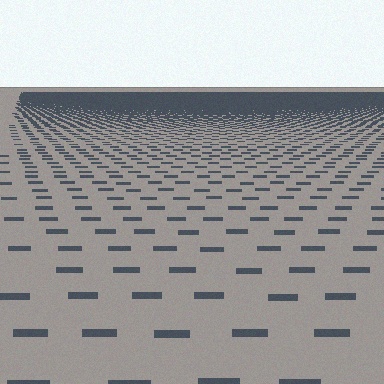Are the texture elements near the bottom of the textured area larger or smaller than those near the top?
Larger. Near the bottom, elements are closer to the viewer and appear at a bigger on-screen size.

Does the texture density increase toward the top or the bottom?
Density increases toward the top.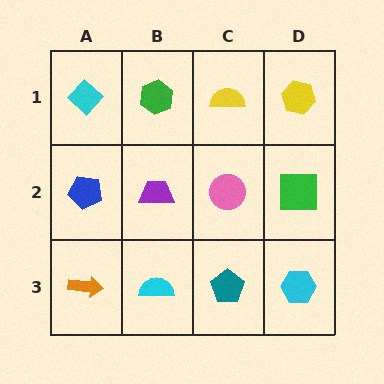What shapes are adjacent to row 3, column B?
A purple trapezoid (row 2, column B), an orange arrow (row 3, column A), a teal pentagon (row 3, column C).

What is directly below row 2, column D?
A cyan hexagon.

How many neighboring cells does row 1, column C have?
3.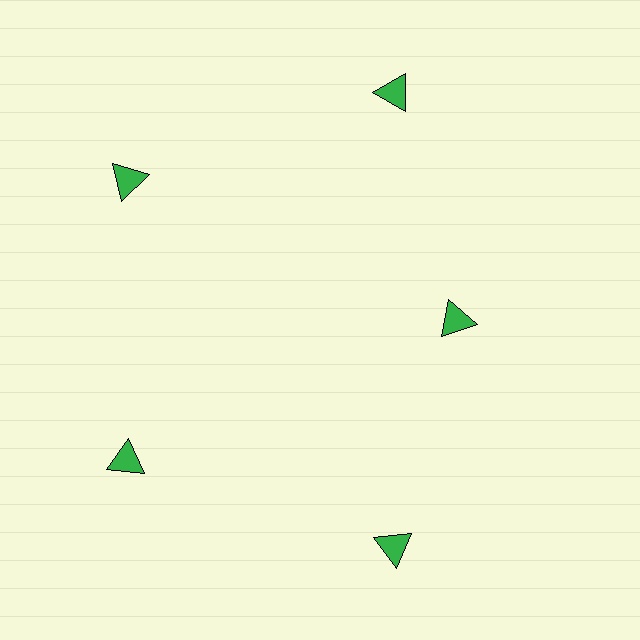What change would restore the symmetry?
The symmetry would be restored by moving it outward, back onto the ring so that all 5 triangles sit at equal angles and equal distance from the center.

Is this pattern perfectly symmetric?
No. The 5 green triangles are arranged in a ring, but one element near the 3 o'clock position is pulled inward toward the center, breaking the 5-fold rotational symmetry.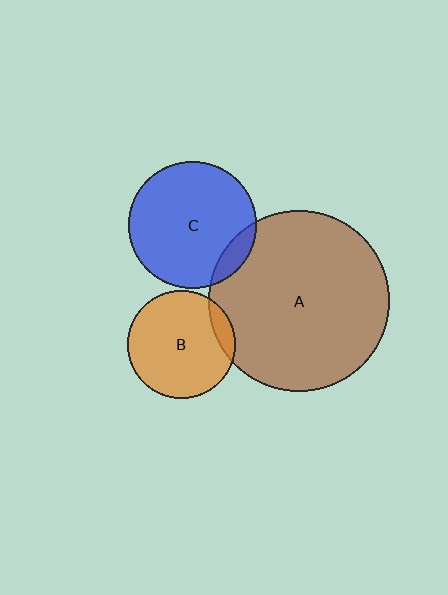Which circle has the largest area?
Circle A (brown).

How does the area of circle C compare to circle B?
Approximately 1.4 times.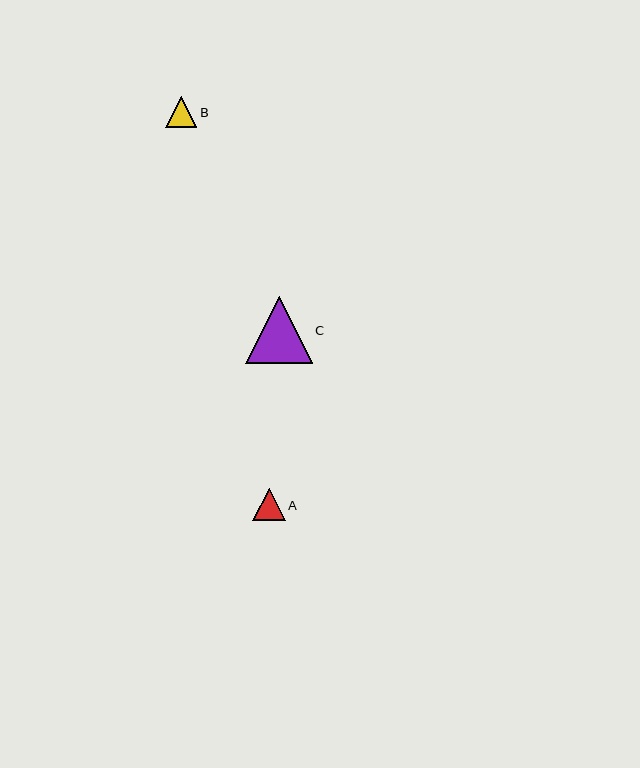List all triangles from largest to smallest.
From largest to smallest: C, A, B.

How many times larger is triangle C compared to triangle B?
Triangle C is approximately 2.2 times the size of triangle B.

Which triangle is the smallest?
Triangle B is the smallest with a size of approximately 31 pixels.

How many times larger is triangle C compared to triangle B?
Triangle C is approximately 2.2 times the size of triangle B.